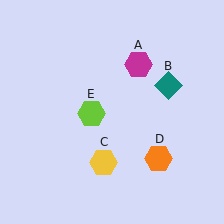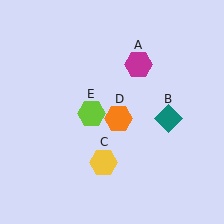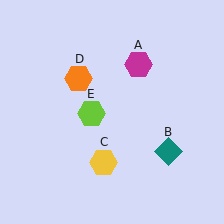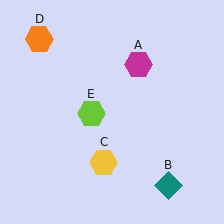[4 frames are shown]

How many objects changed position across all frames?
2 objects changed position: teal diamond (object B), orange hexagon (object D).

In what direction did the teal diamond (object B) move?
The teal diamond (object B) moved down.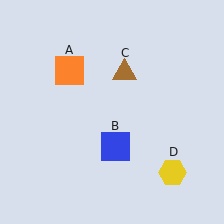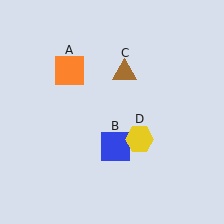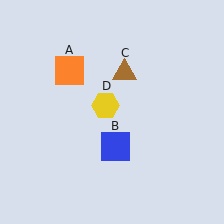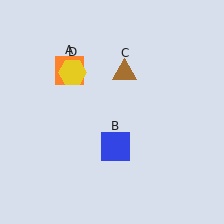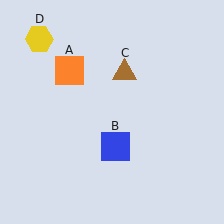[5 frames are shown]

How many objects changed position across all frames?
1 object changed position: yellow hexagon (object D).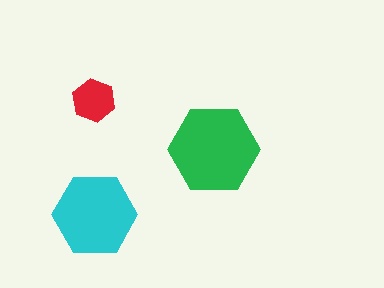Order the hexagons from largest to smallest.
the green one, the cyan one, the red one.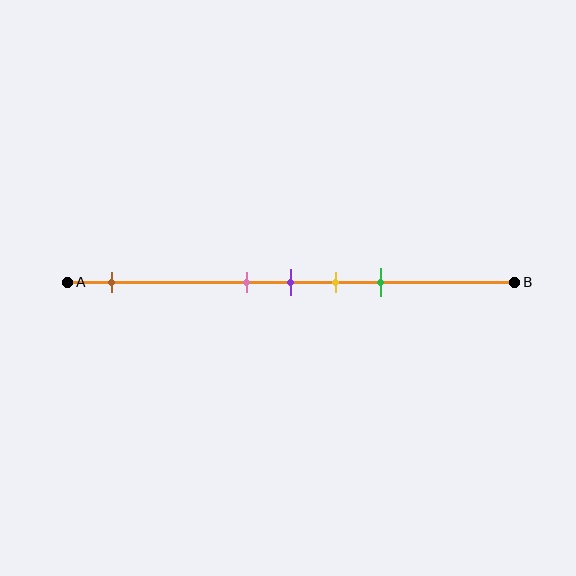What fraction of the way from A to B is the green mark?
The green mark is approximately 70% (0.7) of the way from A to B.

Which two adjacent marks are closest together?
The pink and purple marks are the closest adjacent pair.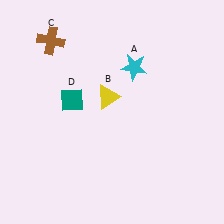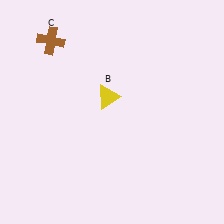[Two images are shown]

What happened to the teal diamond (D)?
The teal diamond (D) was removed in Image 2. It was in the top-left area of Image 1.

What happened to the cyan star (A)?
The cyan star (A) was removed in Image 2. It was in the top-right area of Image 1.